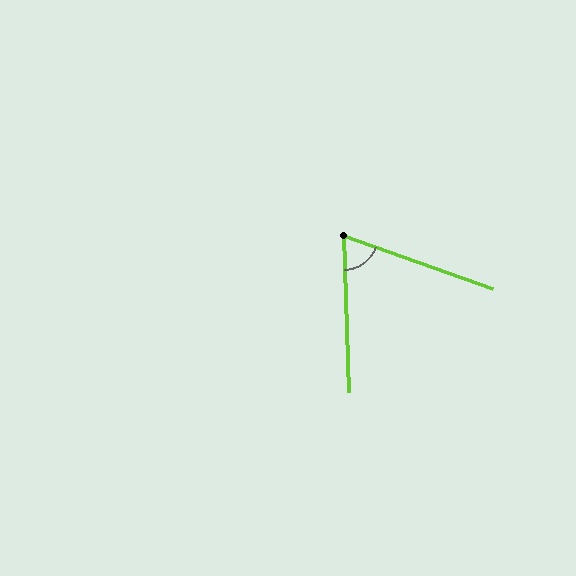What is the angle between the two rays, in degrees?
Approximately 68 degrees.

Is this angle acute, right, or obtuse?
It is acute.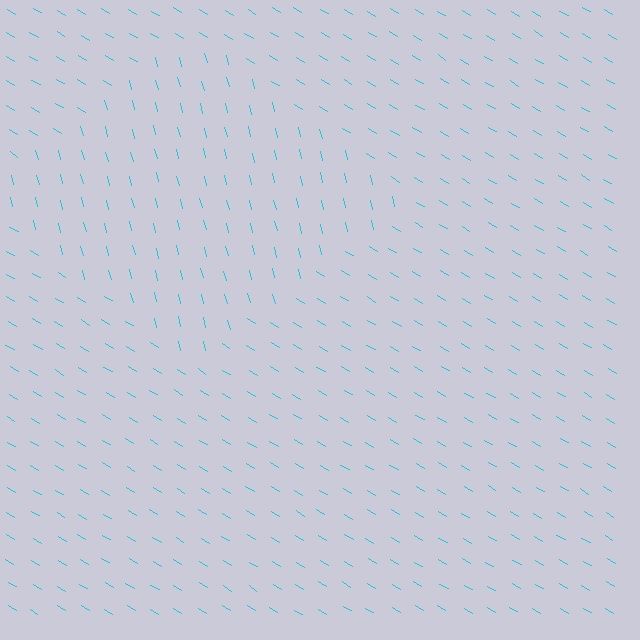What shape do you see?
I see a diamond.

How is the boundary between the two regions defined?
The boundary is defined purely by a change in line orientation (approximately 45 degrees difference). All lines are the same color and thickness.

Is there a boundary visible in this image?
Yes, there is a texture boundary formed by a change in line orientation.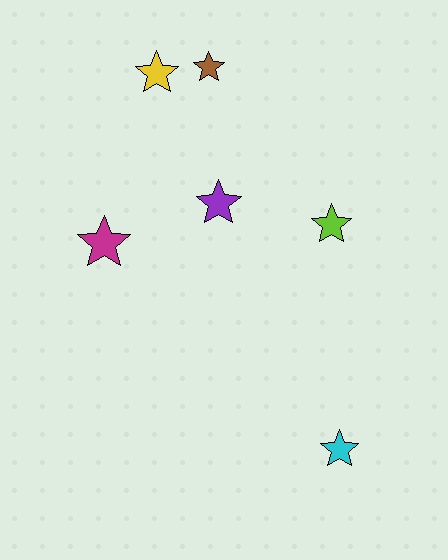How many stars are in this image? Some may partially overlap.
There are 6 stars.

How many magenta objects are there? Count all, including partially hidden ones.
There is 1 magenta object.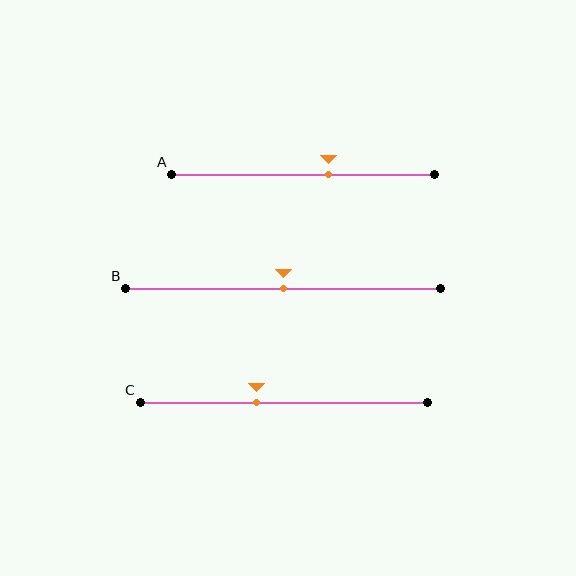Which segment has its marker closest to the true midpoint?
Segment B has its marker closest to the true midpoint.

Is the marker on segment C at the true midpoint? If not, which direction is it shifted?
No, the marker on segment C is shifted to the left by about 10% of the segment length.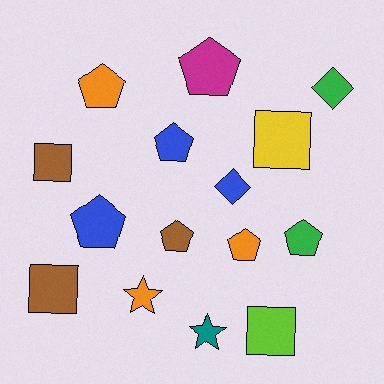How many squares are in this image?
There are 4 squares.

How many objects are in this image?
There are 15 objects.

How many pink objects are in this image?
There are no pink objects.